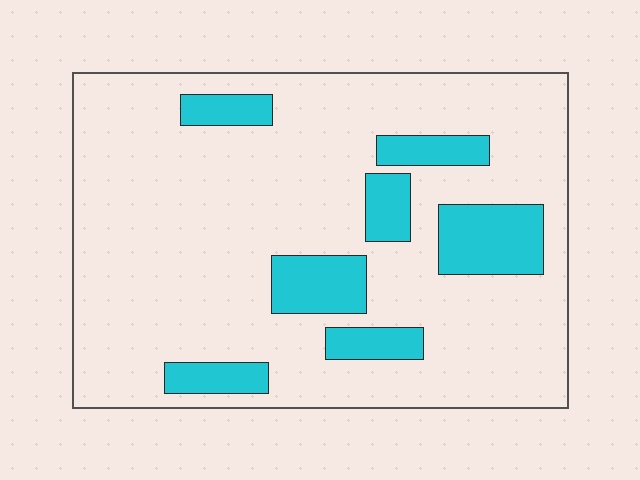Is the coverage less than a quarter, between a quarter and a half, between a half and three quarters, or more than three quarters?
Less than a quarter.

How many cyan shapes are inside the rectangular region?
7.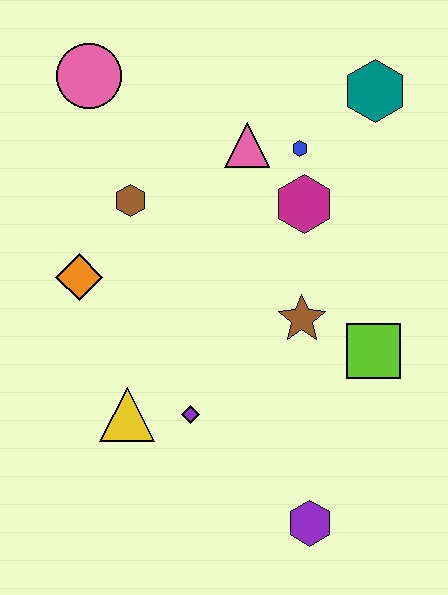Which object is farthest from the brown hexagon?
The purple hexagon is farthest from the brown hexagon.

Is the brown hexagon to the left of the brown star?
Yes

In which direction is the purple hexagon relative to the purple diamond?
The purple hexagon is to the right of the purple diamond.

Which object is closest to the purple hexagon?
The purple diamond is closest to the purple hexagon.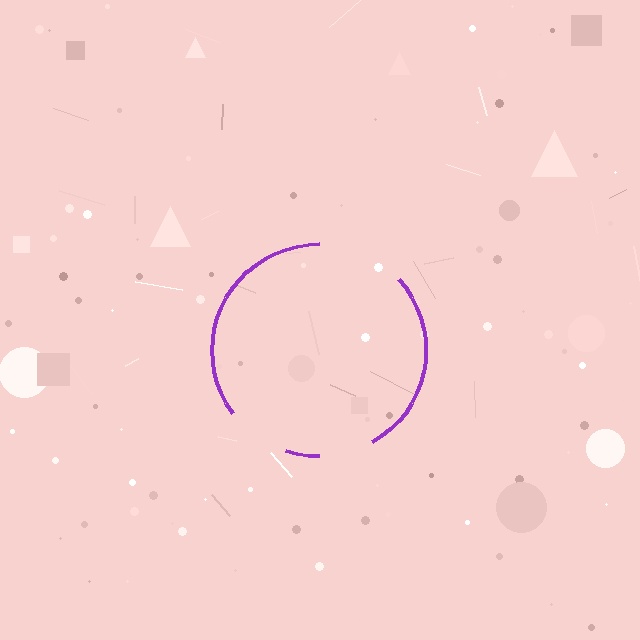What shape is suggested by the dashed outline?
The dashed outline suggests a circle.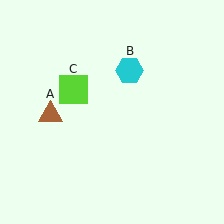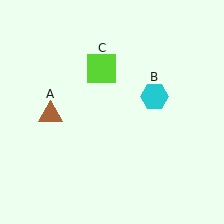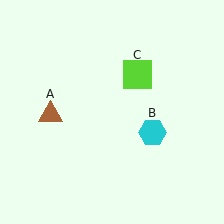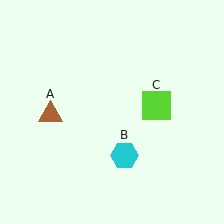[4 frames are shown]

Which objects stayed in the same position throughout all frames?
Brown triangle (object A) remained stationary.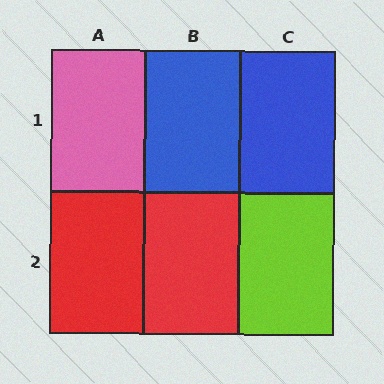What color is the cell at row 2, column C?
Lime.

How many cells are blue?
2 cells are blue.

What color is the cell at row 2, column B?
Red.